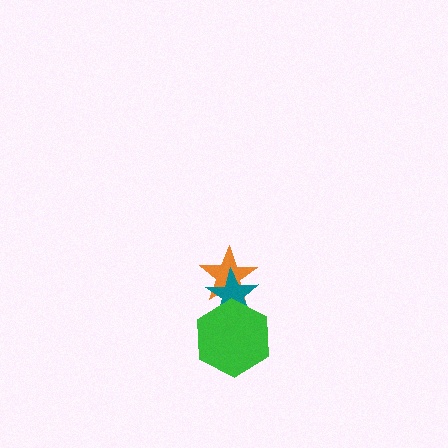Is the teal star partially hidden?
Yes, it is partially covered by another shape.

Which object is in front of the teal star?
The green hexagon is in front of the teal star.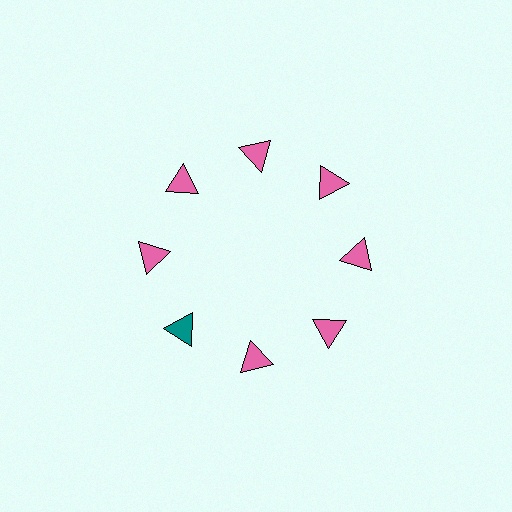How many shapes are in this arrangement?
There are 8 shapes arranged in a ring pattern.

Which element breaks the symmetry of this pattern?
The teal triangle at roughly the 8 o'clock position breaks the symmetry. All other shapes are pink triangles.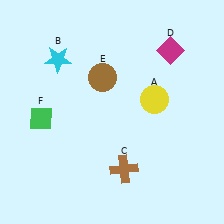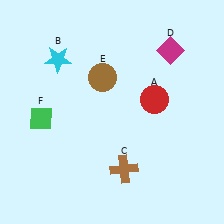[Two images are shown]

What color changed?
The circle (A) changed from yellow in Image 1 to red in Image 2.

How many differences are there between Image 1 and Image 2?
There is 1 difference between the two images.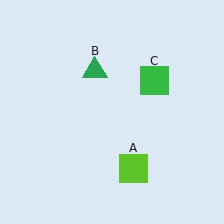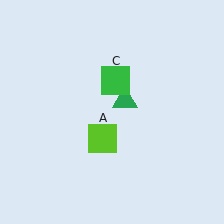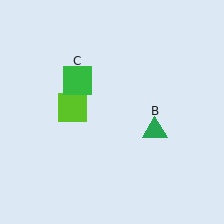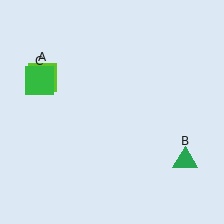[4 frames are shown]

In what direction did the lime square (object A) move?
The lime square (object A) moved up and to the left.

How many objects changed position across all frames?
3 objects changed position: lime square (object A), green triangle (object B), green square (object C).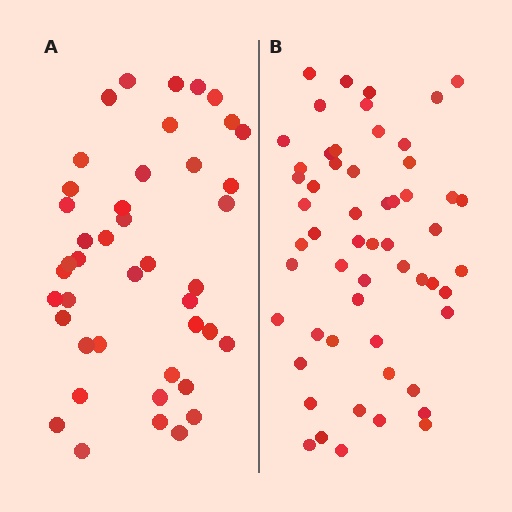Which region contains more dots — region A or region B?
Region B (the right region) has more dots.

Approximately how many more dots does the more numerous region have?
Region B has approximately 15 more dots than region A.